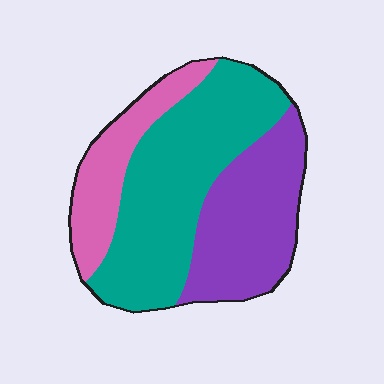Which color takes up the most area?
Teal, at roughly 50%.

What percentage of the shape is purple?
Purple takes up between a sixth and a third of the shape.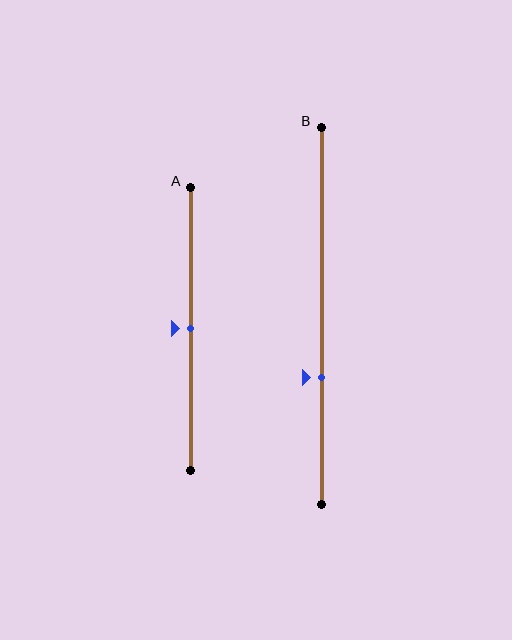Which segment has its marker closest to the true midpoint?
Segment A has its marker closest to the true midpoint.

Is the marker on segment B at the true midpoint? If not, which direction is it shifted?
No, the marker on segment B is shifted downward by about 16% of the segment length.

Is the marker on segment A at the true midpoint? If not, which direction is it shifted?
Yes, the marker on segment A is at the true midpoint.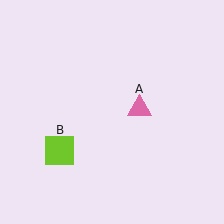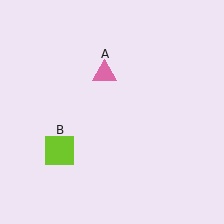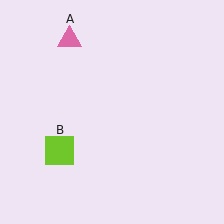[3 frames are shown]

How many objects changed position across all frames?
1 object changed position: pink triangle (object A).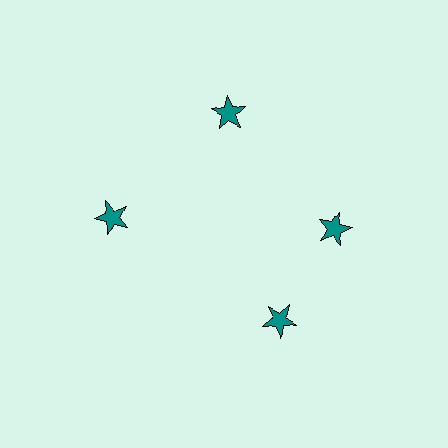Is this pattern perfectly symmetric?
No. The 4 teal stars are arranged in a ring, but one element near the 6 o'clock position is rotated out of alignment along the ring, breaking the 4-fold rotational symmetry.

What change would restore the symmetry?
The symmetry would be restored by rotating it back into even spacing with its neighbors so that all 4 stars sit at equal angles and equal distance from the center.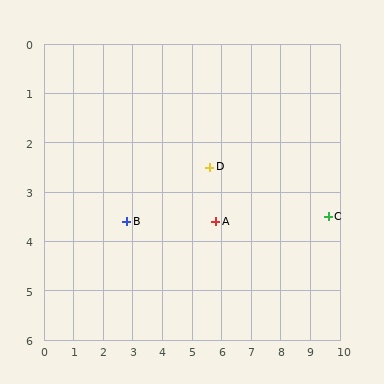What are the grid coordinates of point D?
Point D is at approximately (5.6, 2.5).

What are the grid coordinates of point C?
Point C is at approximately (9.6, 3.5).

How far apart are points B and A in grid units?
Points B and A are about 3.0 grid units apart.